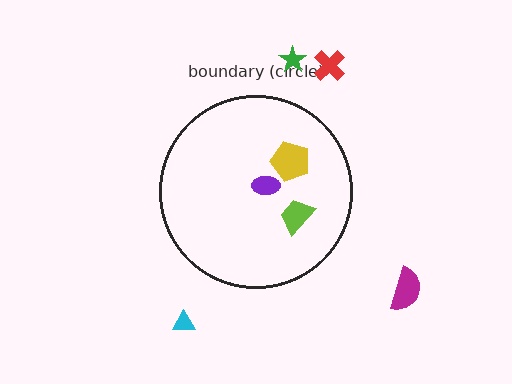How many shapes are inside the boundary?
3 inside, 4 outside.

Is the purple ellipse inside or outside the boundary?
Inside.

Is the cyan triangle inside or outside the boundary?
Outside.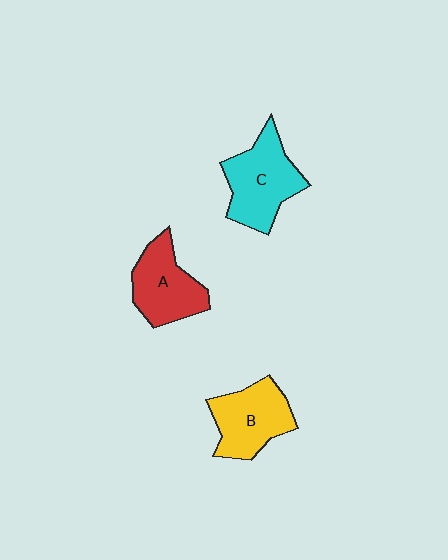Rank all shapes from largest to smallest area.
From largest to smallest: C (cyan), B (yellow), A (red).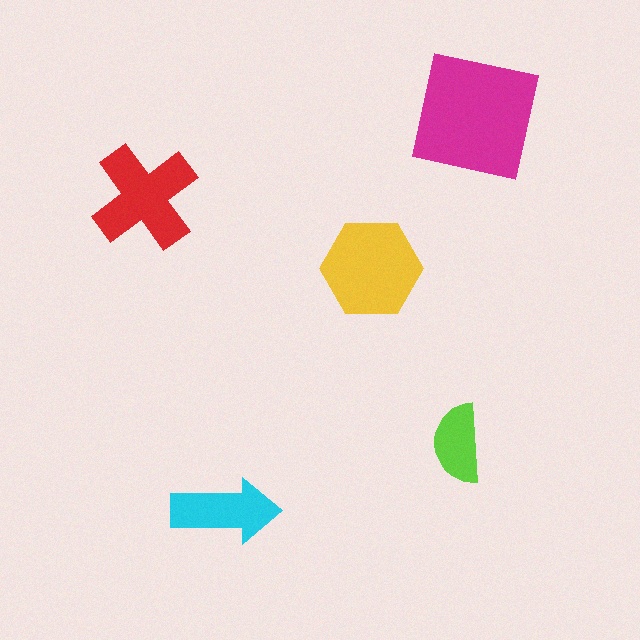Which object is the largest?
The magenta square.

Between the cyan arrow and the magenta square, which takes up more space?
The magenta square.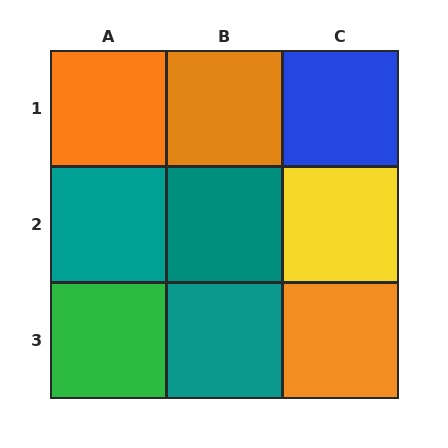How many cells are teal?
3 cells are teal.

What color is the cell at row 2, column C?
Yellow.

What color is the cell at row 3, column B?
Teal.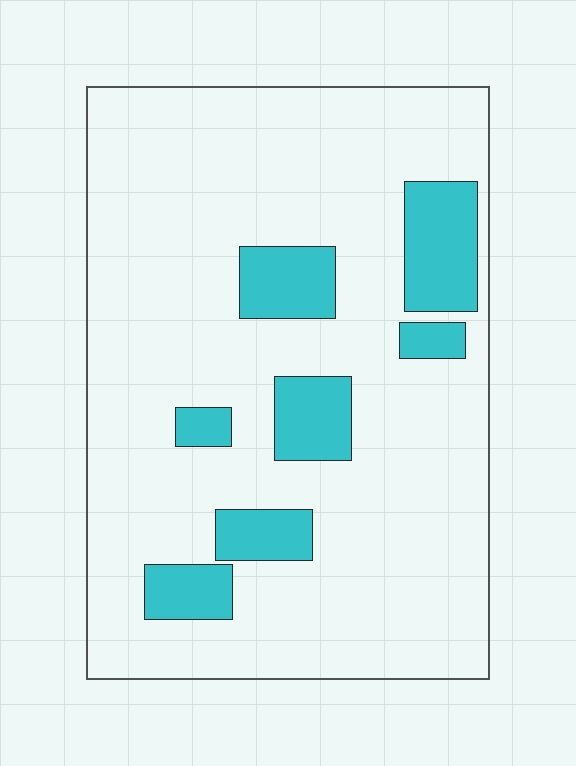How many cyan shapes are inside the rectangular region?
7.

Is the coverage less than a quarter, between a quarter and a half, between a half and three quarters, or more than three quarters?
Less than a quarter.